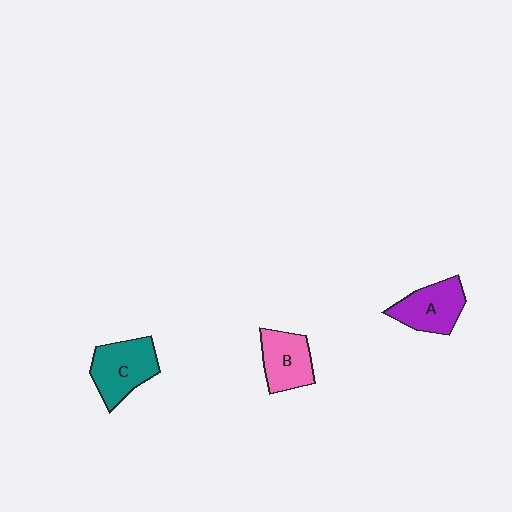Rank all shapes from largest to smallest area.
From largest to smallest: C (teal), A (purple), B (pink).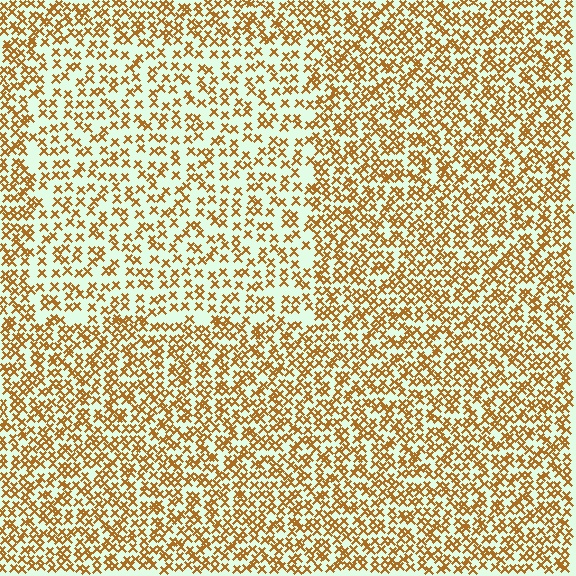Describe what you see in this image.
The image contains small brown elements arranged at two different densities. A rectangle-shaped region is visible where the elements are less densely packed than the surrounding area.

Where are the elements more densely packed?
The elements are more densely packed outside the rectangle boundary.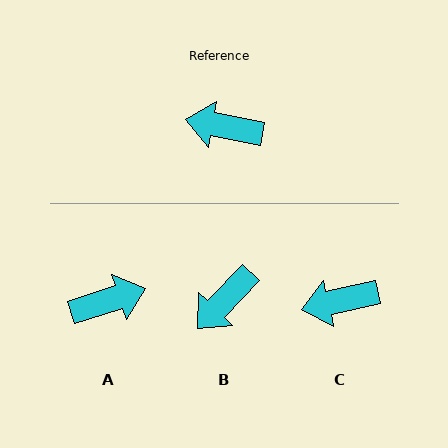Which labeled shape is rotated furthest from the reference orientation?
A, about 151 degrees away.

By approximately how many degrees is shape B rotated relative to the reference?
Approximately 57 degrees counter-clockwise.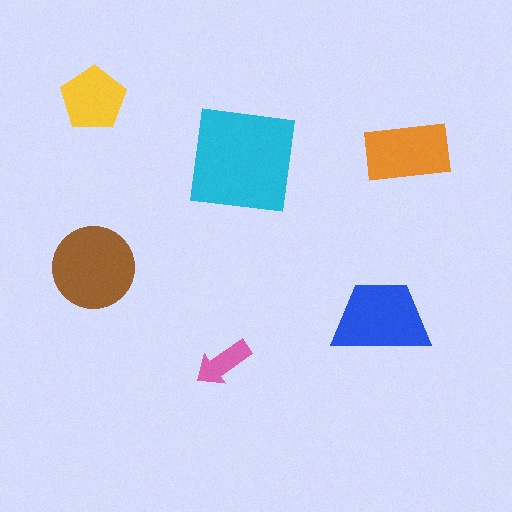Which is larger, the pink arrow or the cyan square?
The cyan square.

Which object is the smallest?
The pink arrow.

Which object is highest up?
The yellow pentagon is topmost.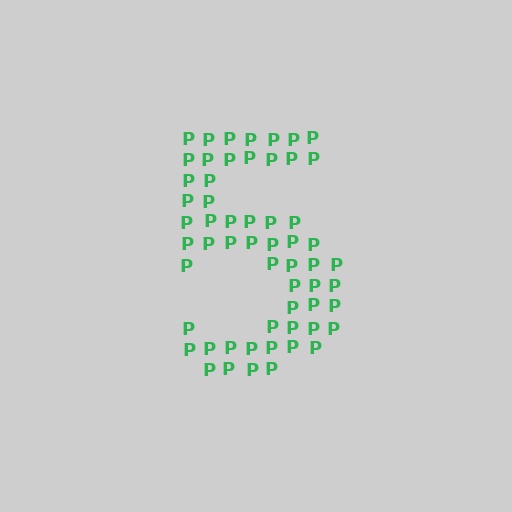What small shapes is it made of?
It is made of small letter P's.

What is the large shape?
The large shape is the digit 5.